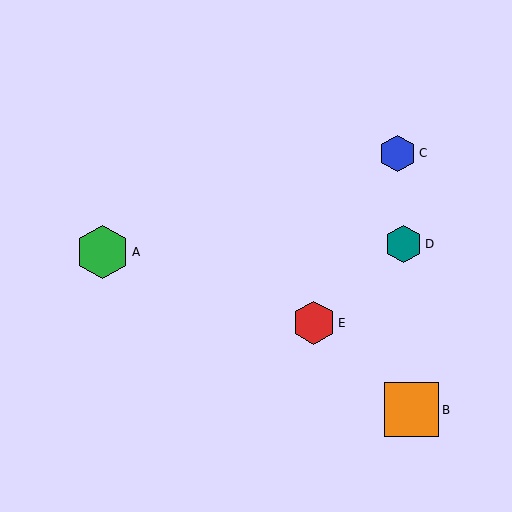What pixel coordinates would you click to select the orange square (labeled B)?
Click at (412, 410) to select the orange square B.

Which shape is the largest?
The orange square (labeled B) is the largest.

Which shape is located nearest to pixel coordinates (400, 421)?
The orange square (labeled B) at (412, 410) is nearest to that location.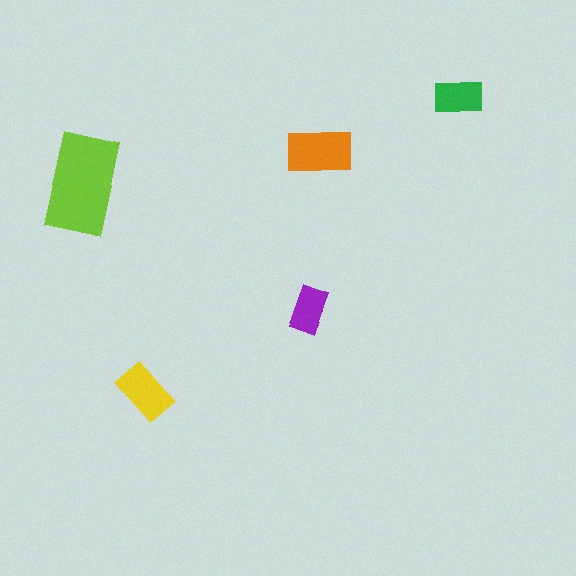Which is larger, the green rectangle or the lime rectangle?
The lime one.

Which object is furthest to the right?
The green rectangle is rightmost.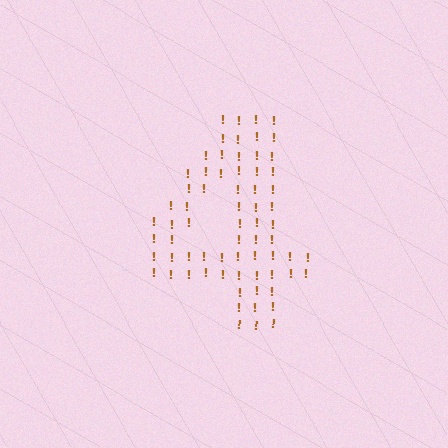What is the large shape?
The large shape is the digit 4.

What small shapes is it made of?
It is made of small exclamation marks.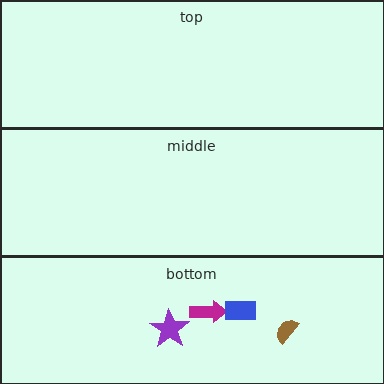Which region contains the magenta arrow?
The bottom region.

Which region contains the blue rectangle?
The bottom region.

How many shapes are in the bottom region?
4.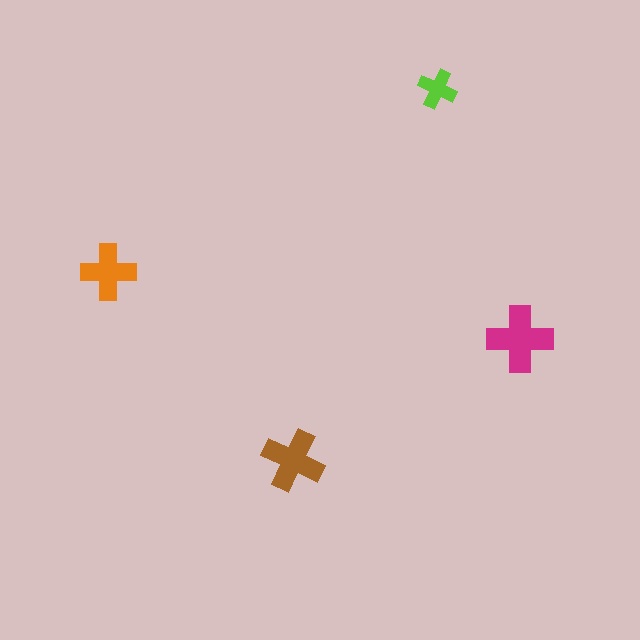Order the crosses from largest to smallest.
the magenta one, the brown one, the orange one, the lime one.